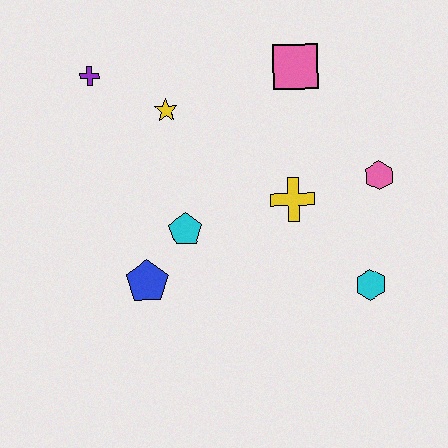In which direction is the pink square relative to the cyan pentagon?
The pink square is above the cyan pentagon.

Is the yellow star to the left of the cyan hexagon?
Yes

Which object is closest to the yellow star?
The purple cross is closest to the yellow star.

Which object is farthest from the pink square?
The blue pentagon is farthest from the pink square.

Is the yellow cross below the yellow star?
Yes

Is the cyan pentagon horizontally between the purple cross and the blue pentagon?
No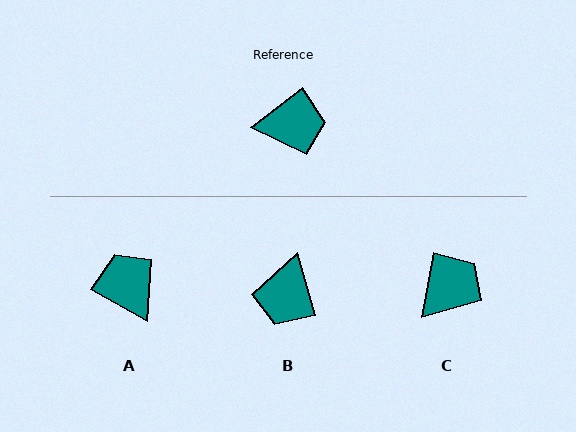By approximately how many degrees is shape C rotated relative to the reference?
Approximately 42 degrees counter-clockwise.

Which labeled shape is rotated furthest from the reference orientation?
A, about 113 degrees away.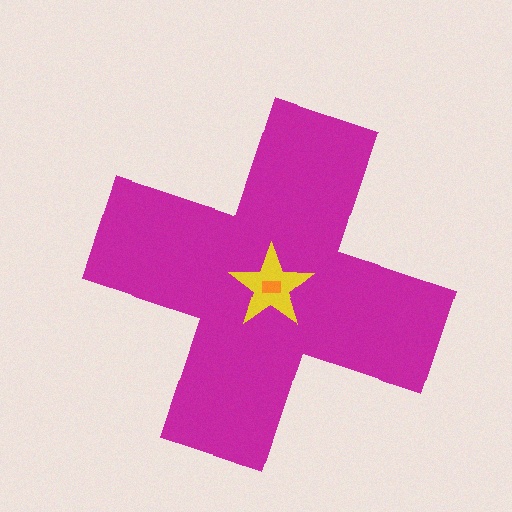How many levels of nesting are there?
3.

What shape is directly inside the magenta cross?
The yellow star.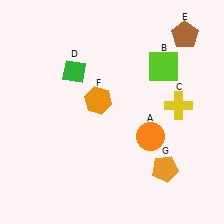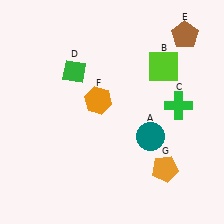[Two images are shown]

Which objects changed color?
A changed from orange to teal. C changed from yellow to green.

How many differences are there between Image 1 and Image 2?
There are 2 differences between the two images.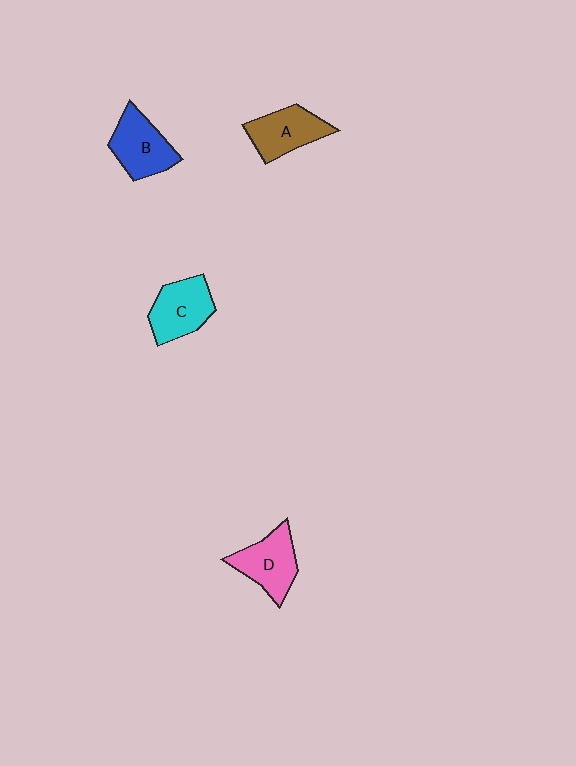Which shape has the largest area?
Shape C (cyan).